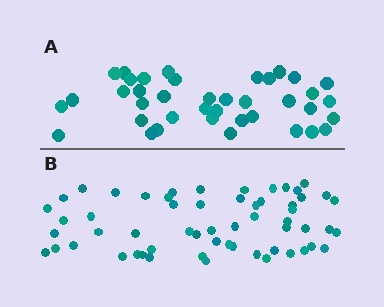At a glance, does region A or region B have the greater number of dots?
Region B (the bottom region) has more dots.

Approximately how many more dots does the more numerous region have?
Region B has approximately 20 more dots than region A.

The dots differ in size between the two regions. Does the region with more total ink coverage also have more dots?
No. Region A has more total ink coverage because its dots are larger, but region B actually contains more individual dots. Total area can be misleading — the number of items is what matters here.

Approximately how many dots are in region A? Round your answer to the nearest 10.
About 40 dots. (The exact count is 39, which rounds to 40.)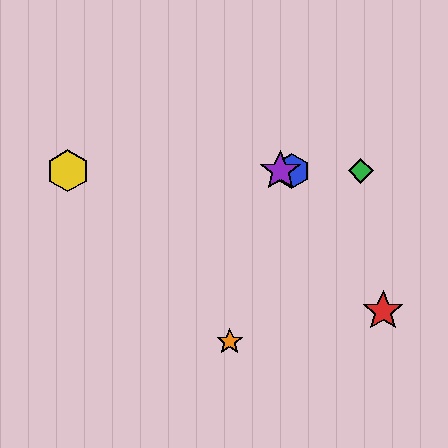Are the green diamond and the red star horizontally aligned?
No, the green diamond is at y≈171 and the red star is at y≈311.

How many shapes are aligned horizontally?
4 shapes (the blue hexagon, the green diamond, the yellow hexagon, the purple star) are aligned horizontally.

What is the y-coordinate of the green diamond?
The green diamond is at y≈171.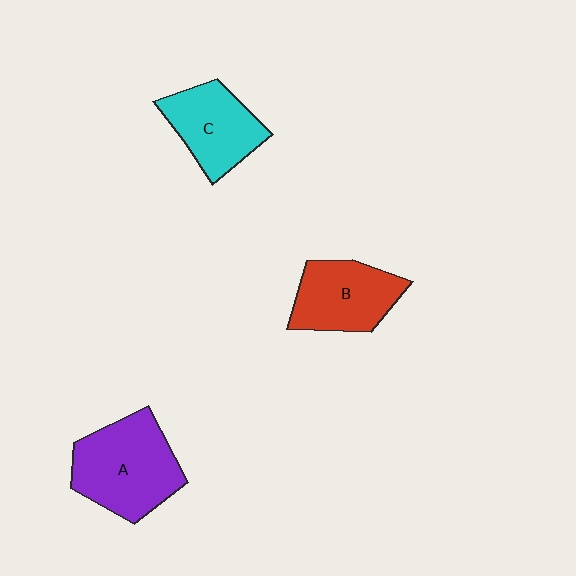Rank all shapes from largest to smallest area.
From largest to smallest: A (purple), B (red), C (cyan).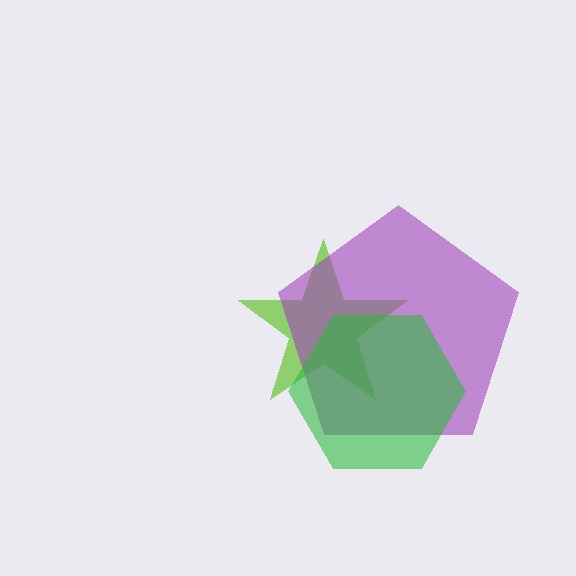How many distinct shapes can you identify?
There are 3 distinct shapes: a lime star, a purple pentagon, a green hexagon.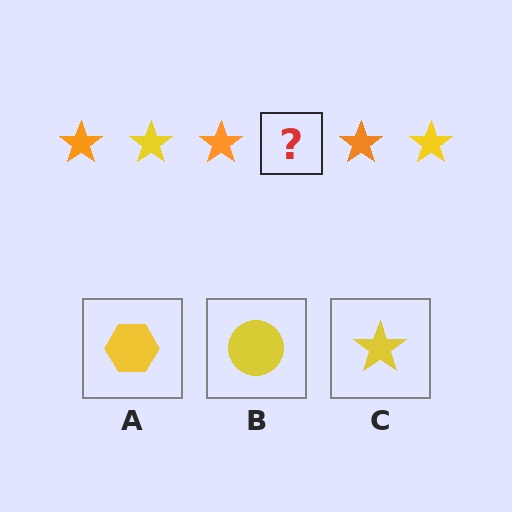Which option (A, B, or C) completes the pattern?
C.